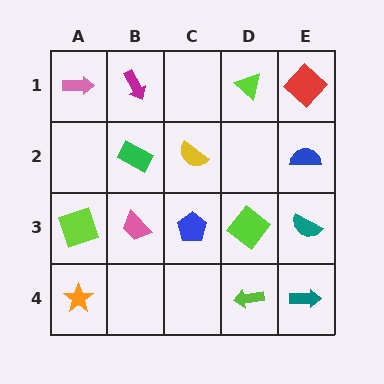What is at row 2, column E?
A blue semicircle.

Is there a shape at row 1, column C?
No, that cell is empty.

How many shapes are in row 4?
3 shapes.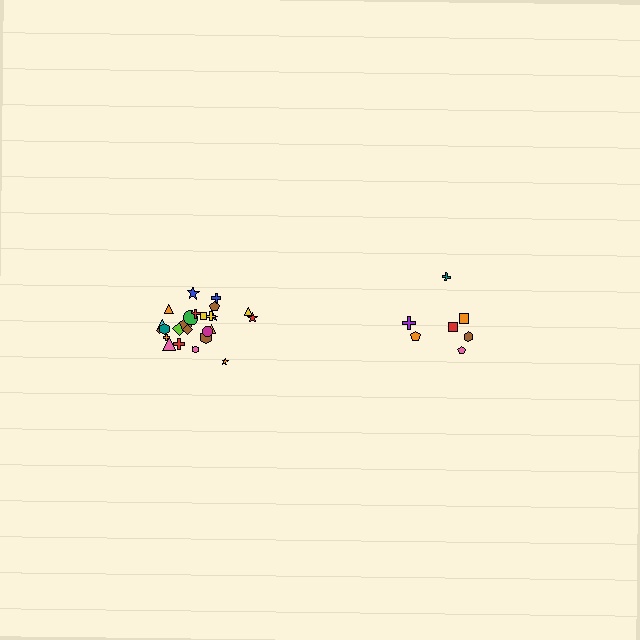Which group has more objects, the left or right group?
The left group.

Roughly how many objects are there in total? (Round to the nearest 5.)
Roughly 30 objects in total.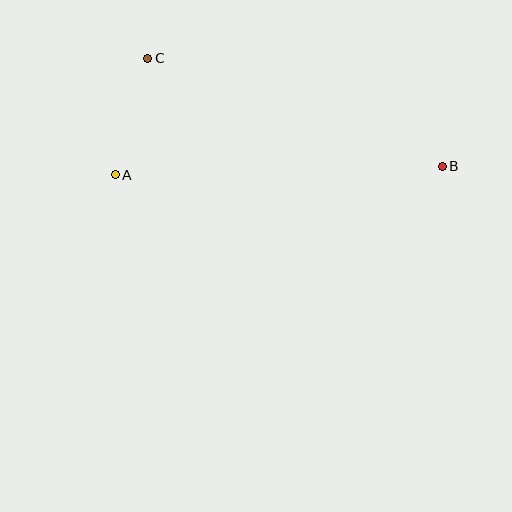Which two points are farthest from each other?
Points A and B are farthest from each other.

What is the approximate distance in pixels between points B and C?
The distance between B and C is approximately 314 pixels.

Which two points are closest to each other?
Points A and C are closest to each other.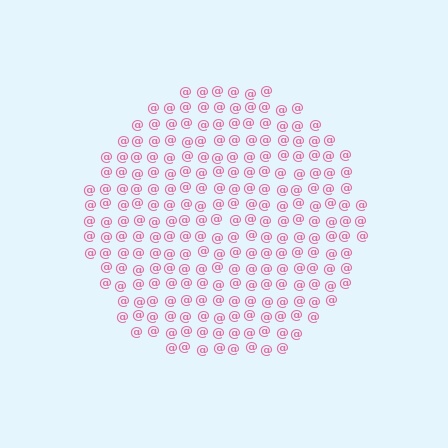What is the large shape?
The large shape is a circle.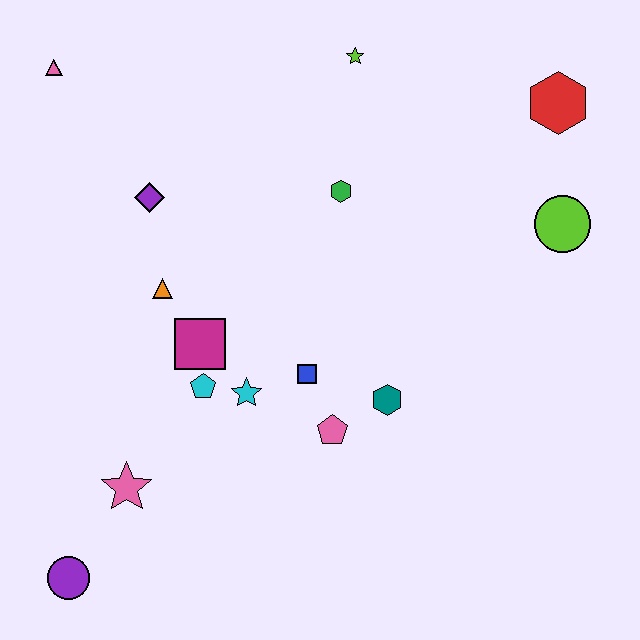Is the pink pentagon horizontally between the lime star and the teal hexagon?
No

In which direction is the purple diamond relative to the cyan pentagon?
The purple diamond is above the cyan pentagon.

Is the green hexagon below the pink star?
No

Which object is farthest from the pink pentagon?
The pink triangle is farthest from the pink pentagon.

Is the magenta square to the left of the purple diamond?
No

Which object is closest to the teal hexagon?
The pink pentagon is closest to the teal hexagon.